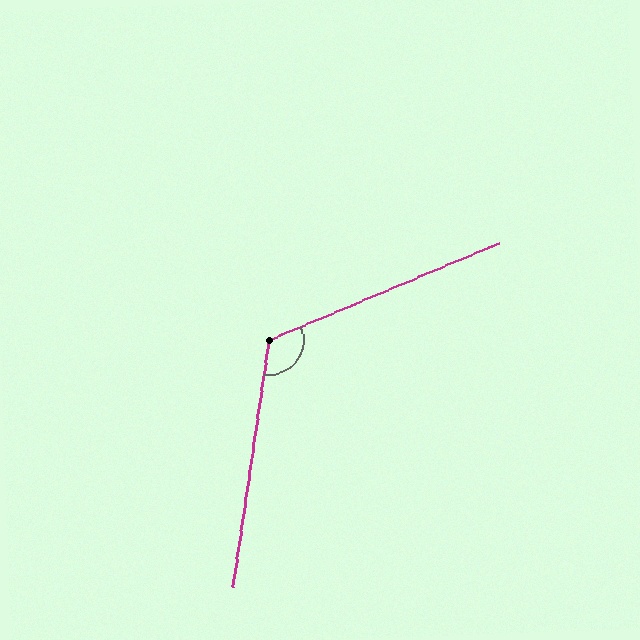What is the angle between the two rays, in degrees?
Approximately 121 degrees.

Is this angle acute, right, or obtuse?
It is obtuse.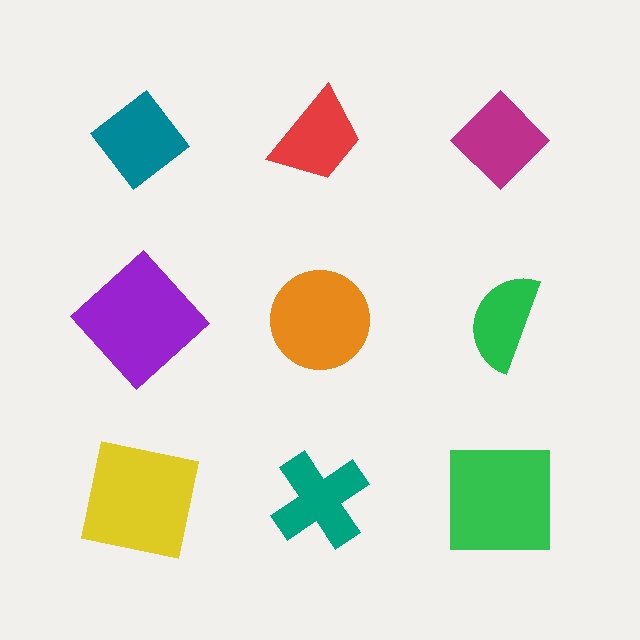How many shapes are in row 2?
3 shapes.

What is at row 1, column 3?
A magenta diamond.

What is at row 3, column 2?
A teal cross.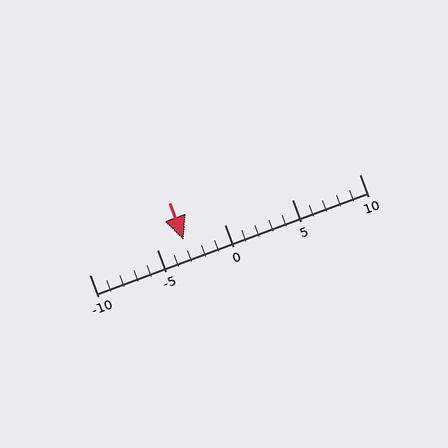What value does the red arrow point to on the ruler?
The red arrow points to approximately -3.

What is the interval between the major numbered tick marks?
The major tick marks are spaced 5 units apart.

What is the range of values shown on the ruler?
The ruler shows values from -10 to 10.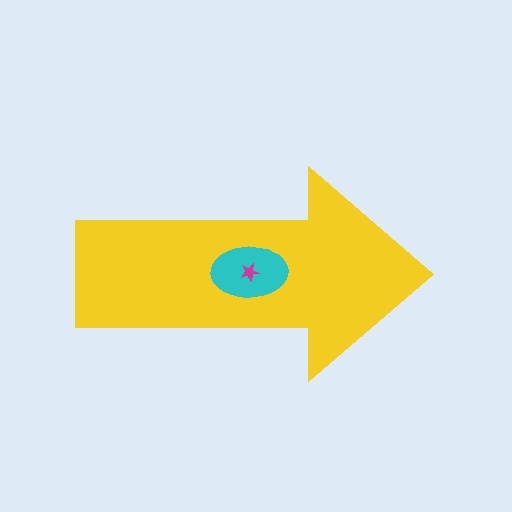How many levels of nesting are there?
3.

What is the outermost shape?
The yellow arrow.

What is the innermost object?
The magenta star.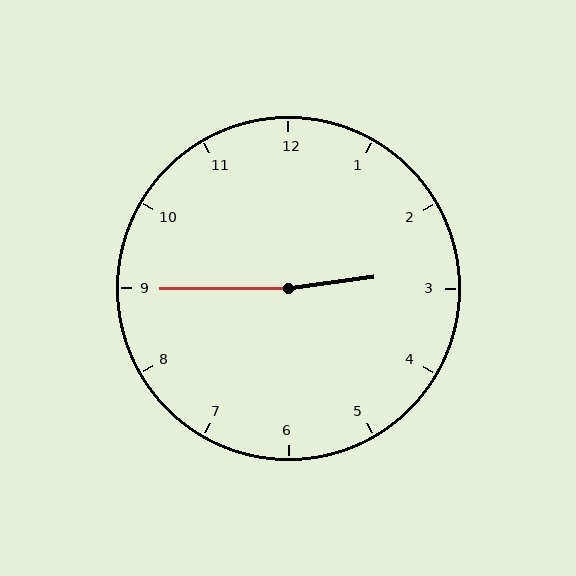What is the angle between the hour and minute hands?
Approximately 172 degrees.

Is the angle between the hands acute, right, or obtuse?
It is obtuse.